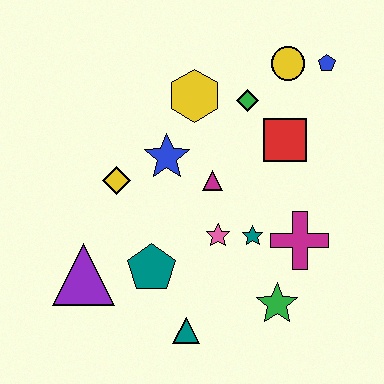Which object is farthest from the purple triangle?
The blue pentagon is farthest from the purple triangle.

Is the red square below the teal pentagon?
No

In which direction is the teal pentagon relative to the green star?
The teal pentagon is to the left of the green star.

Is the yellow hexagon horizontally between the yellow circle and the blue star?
Yes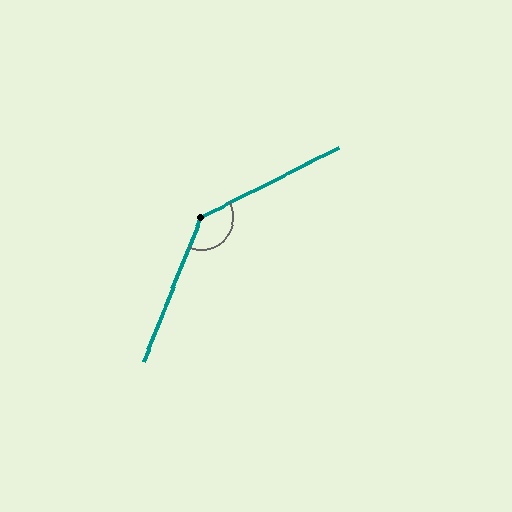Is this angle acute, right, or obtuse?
It is obtuse.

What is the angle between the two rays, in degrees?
Approximately 138 degrees.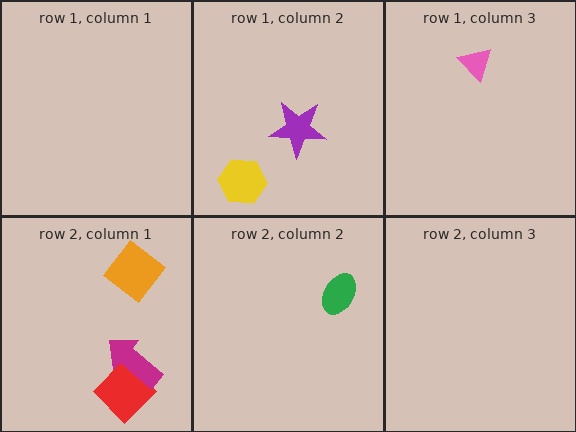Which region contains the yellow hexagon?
The row 1, column 2 region.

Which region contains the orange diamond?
The row 2, column 1 region.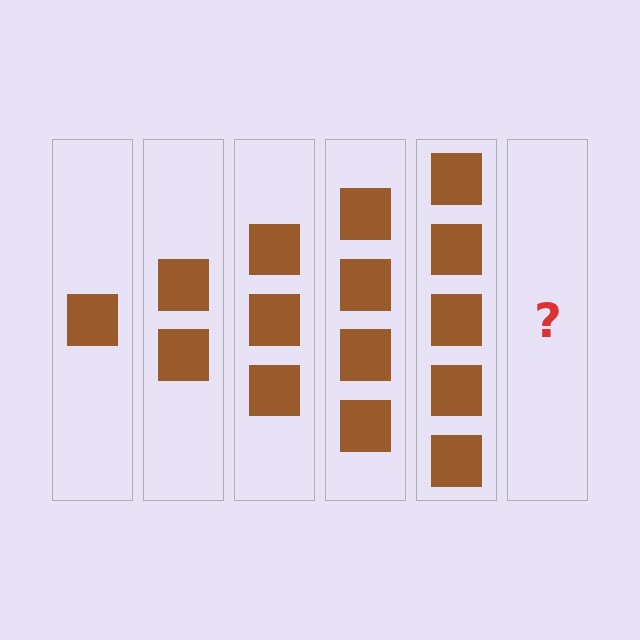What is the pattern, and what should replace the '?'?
The pattern is that each step adds one more square. The '?' should be 6 squares.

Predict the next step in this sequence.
The next step is 6 squares.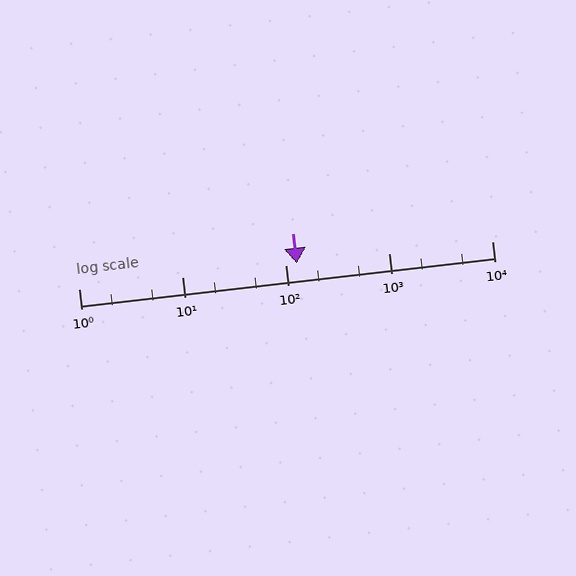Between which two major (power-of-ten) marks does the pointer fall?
The pointer is between 100 and 1000.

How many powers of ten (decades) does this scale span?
The scale spans 4 decades, from 1 to 10000.